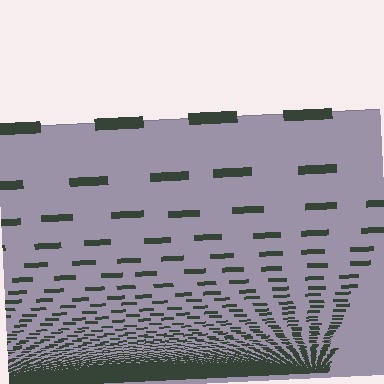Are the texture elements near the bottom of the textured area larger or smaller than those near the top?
Smaller. The gradient is inverted — elements near the bottom are smaller and denser.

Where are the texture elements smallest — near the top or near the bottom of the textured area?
Near the bottom.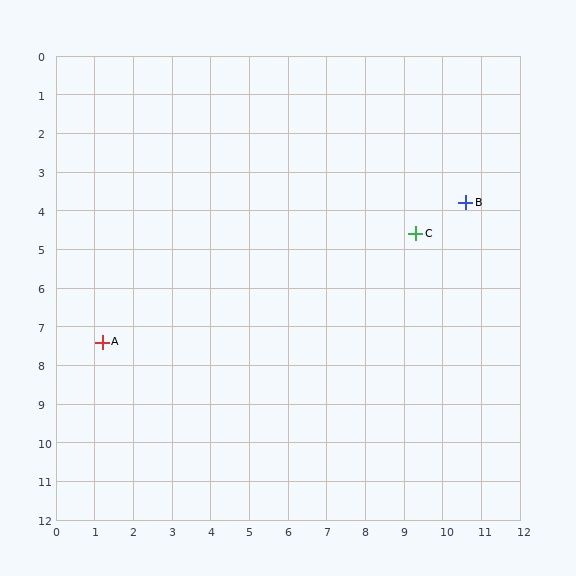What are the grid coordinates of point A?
Point A is at approximately (1.2, 7.4).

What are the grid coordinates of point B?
Point B is at approximately (10.6, 3.8).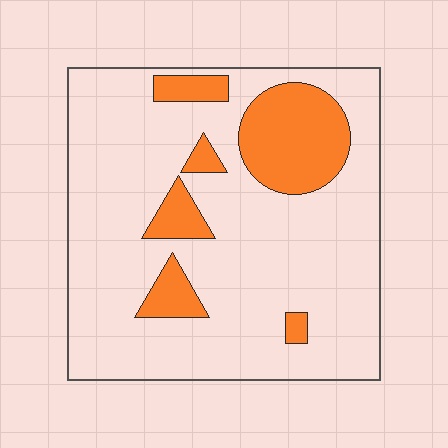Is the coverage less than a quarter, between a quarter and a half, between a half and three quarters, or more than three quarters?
Less than a quarter.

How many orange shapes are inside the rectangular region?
6.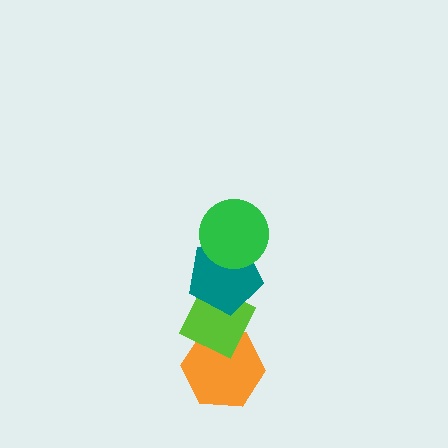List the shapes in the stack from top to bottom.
From top to bottom: the green circle, the teal pentagon, the lime diamond, the orange hexagon.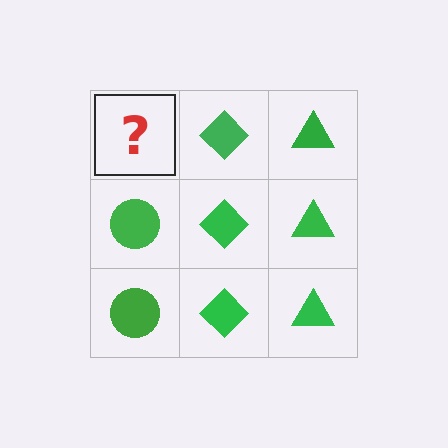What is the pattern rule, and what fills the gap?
The rule is that each column has a consistent shape. The gap should be filled with a green circle.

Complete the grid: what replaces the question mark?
The question mark should be replaced with a green circle.